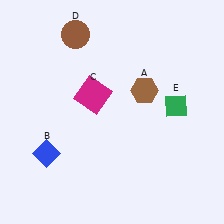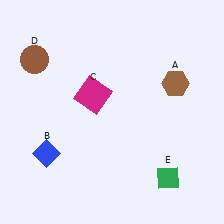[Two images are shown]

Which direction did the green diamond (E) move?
The green diamond (E) moved down.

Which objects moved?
The objects that moved are: the brown hexagon (A), the brown circle (D), the green diamond (E).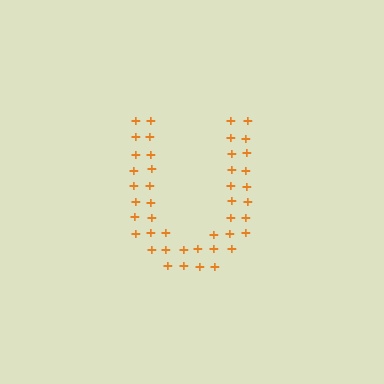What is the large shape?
The large shape is the letter U.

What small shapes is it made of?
It is made of small plus signs.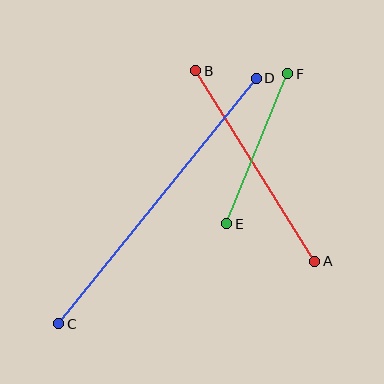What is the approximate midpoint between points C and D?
The midpoint is at approximately (158, 201) pixels.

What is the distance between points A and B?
The distance is approximately 224 pixels.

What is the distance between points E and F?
The distance is approximately 162 pixels.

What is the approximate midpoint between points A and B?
The midpoint is at approximately (255, 166) pixels.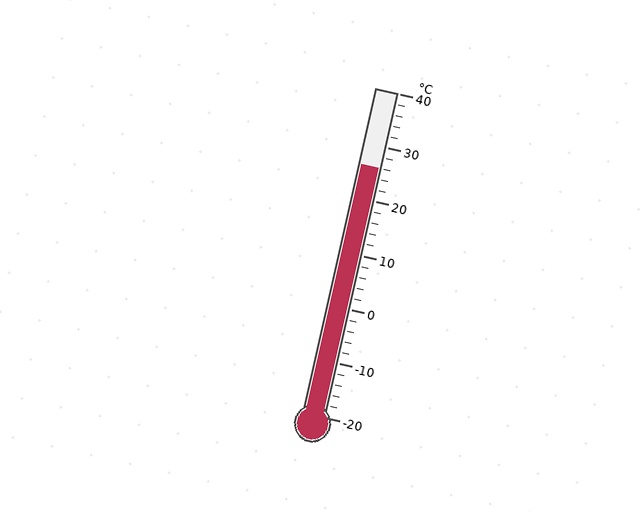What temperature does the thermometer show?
The thermometer shows approximately 26°C.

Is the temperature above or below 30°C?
The temperature is below 30°C.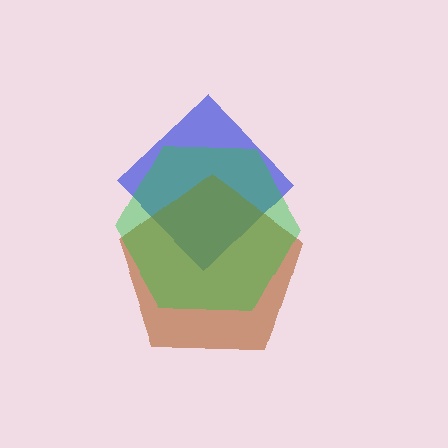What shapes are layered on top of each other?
The layered shapes are: a blue diamond, a brown pentagon, a green hexagon.